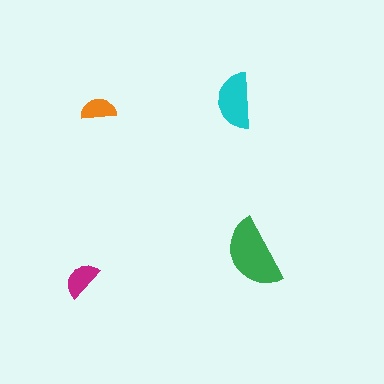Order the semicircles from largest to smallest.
the green one, the cyan one, the magenta one, the orange one.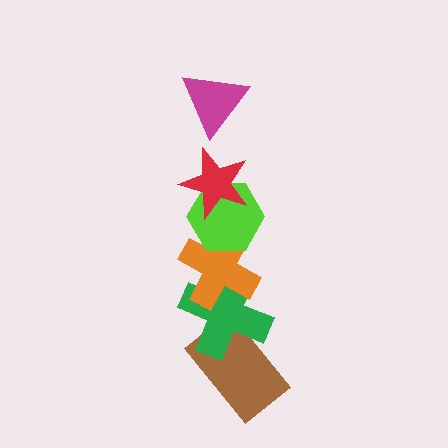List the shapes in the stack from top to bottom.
From top to bottom: the magenta triangle, the red star, the lime hexagon, the orange cross, the green cross, the brown rectangle.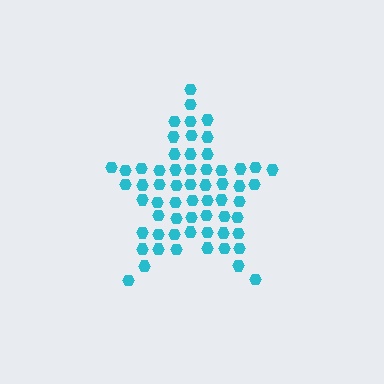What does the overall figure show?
The overall figure shows a star.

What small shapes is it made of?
It is made of small hexagons.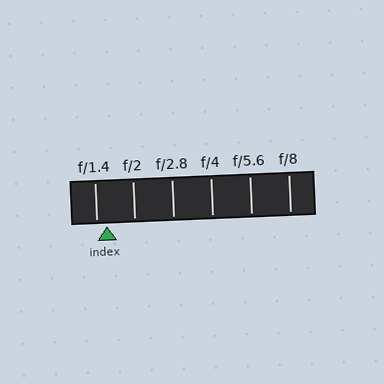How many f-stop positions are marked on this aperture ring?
There are 6 f-stop positions marked.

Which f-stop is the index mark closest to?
The index mark is closest to f/1.4.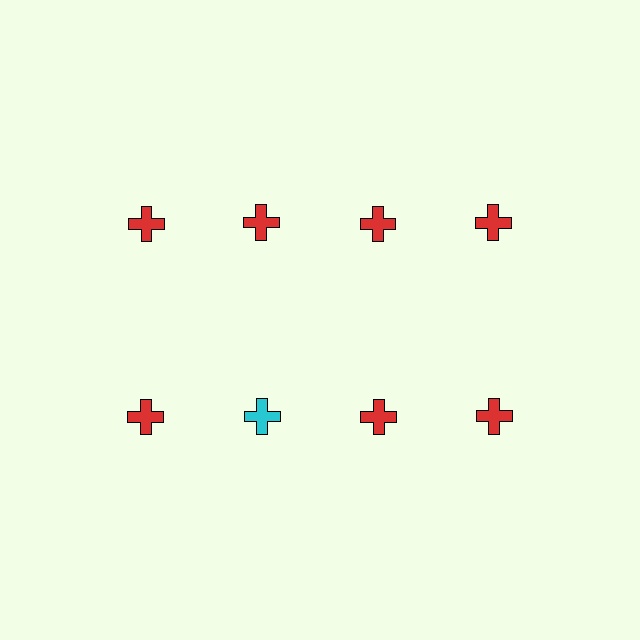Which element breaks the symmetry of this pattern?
The cyan cross in the second row, second from left column breaks the symmetry. All other shapes are red crosses.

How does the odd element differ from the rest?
It has a different color: cyan instead of red.